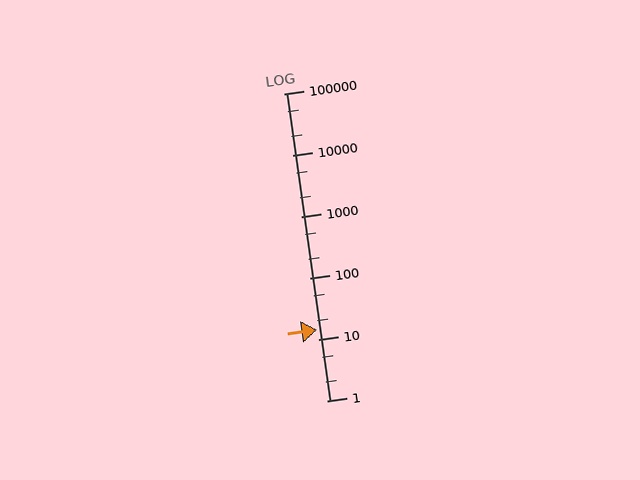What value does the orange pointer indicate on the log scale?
The pointer indicates approximately 14.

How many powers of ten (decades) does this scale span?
The scale spans 5 decades, from 1 to 100000.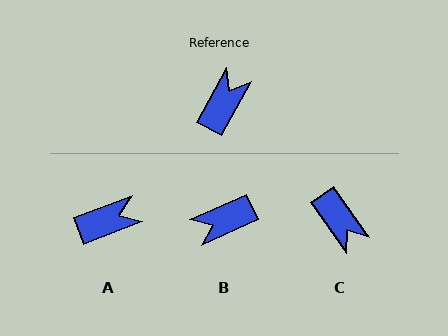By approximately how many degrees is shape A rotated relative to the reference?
Approximately 41 degrees clockwise.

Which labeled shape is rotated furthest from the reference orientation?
B, about 143 degrees away.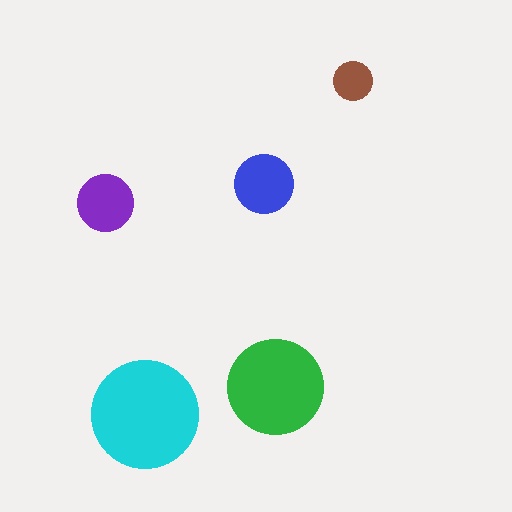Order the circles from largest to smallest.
the cyan one, the green one, the blue one, the purple one, the brown one.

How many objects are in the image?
There are 5 objects in the image.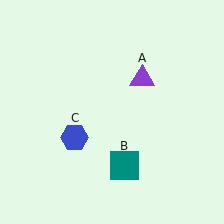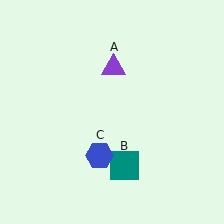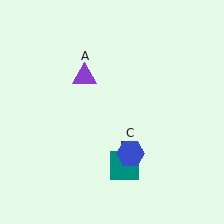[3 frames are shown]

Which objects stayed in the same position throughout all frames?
Teal square (object B) remained stationary.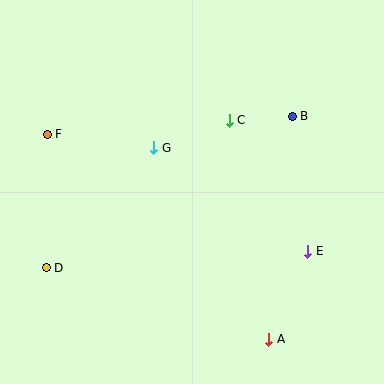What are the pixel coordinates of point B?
Point B is at (292, 116).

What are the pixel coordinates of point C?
Point C is at (229, 120).